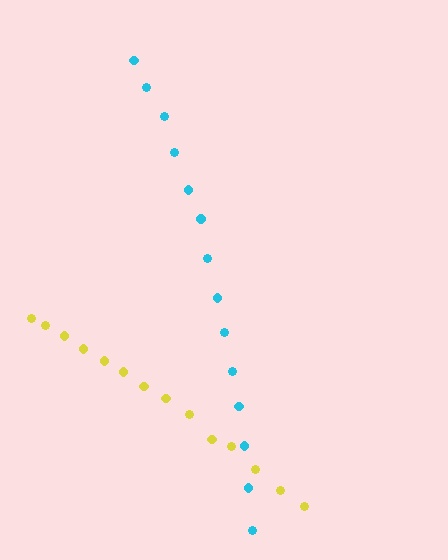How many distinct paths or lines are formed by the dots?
There are 2 distinct paths.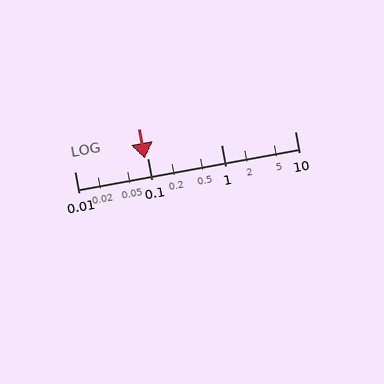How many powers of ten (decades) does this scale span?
The scale spans 3 decades, from 0.01 to 10.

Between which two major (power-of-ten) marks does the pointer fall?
The pointer is between 0.01 and 0.1.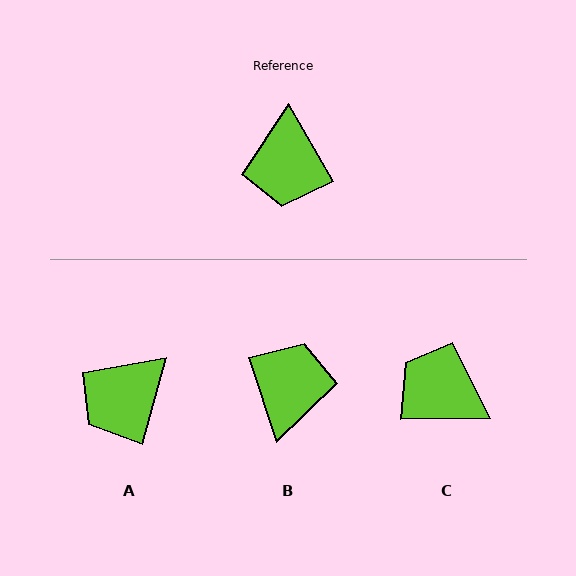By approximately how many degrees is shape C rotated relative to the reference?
Approximately 120 degrees clockwise.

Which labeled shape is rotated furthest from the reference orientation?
B, about 168 degrees away.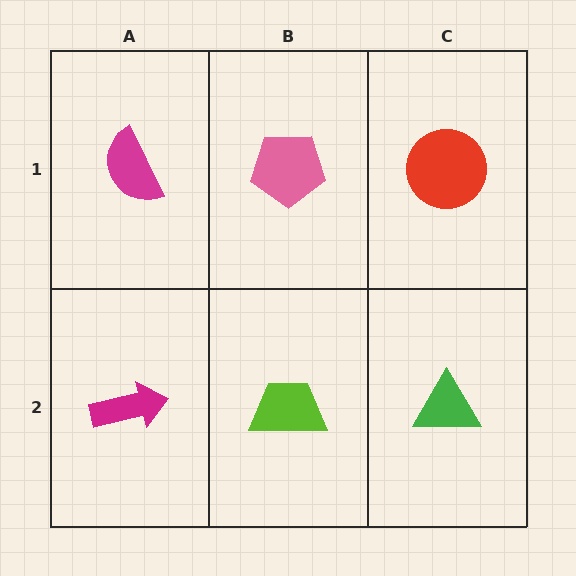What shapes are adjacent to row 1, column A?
A magenta arrow (row 2, column A), a pink pentagon (row 1, column B).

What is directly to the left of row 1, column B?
A magenta semicircle.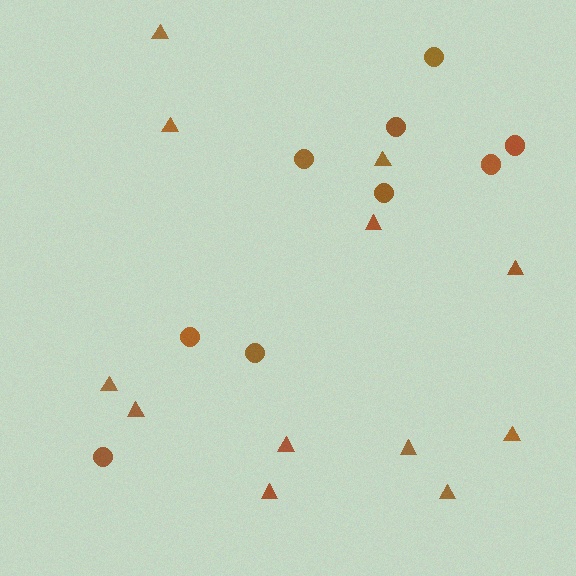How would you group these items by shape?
There are 2 groups: one group of triangles (12) and one group of circles (9).